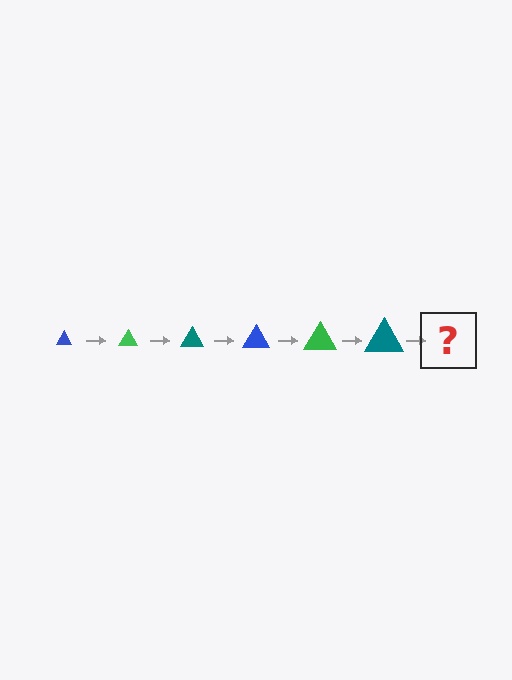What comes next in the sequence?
The next element should be a blue triangle, larger than the previous one.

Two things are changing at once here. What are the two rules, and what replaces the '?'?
The two rules are that the triangle grows larger each step and the color cycles through blue, green, and teal. The '?' should be a blue triangle, larger than the previous one.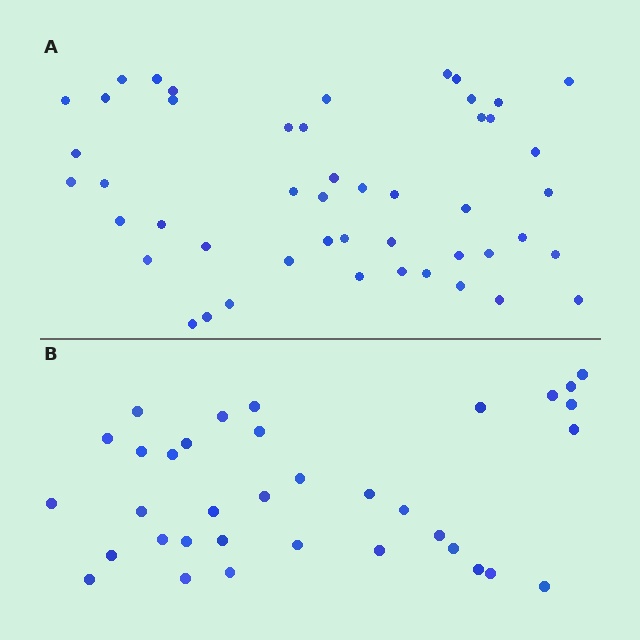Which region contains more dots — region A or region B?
Region A (the top region) has more dots.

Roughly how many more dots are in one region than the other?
Region A has approximately 15 more dots than region B.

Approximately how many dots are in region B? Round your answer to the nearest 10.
About 40 dots. (The exact count is 35, which rounds to 40.)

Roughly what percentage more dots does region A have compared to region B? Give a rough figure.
About 35% more.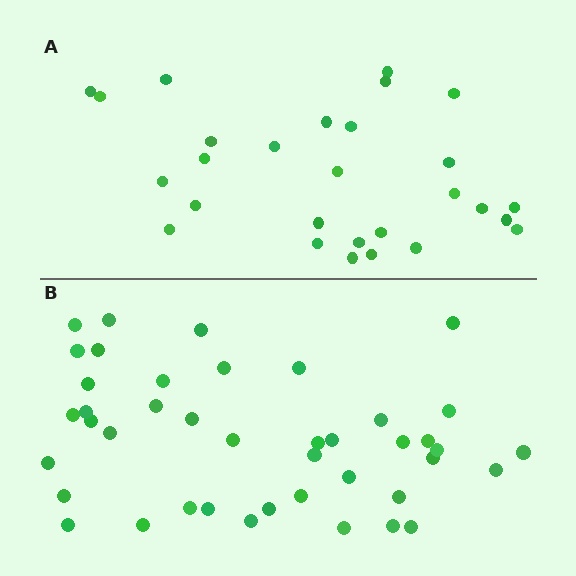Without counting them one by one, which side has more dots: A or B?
Region B (the bottom region) has more dots.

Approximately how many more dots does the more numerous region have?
Region B has approximately 15 more dots than region A.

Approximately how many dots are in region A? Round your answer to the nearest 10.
About 30 dots. (The exact count is 28, which rounds to 30.)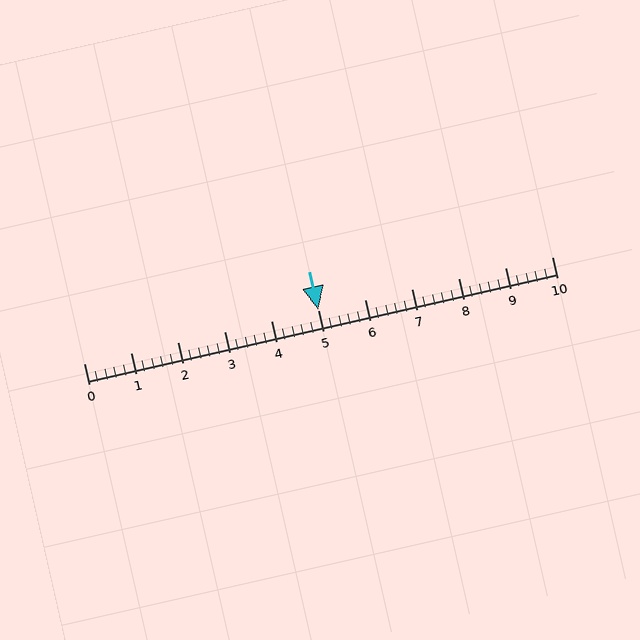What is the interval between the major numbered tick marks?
The major tick marks are spaced 1 units apart.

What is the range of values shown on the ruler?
The ruler shows values from 0 to 10.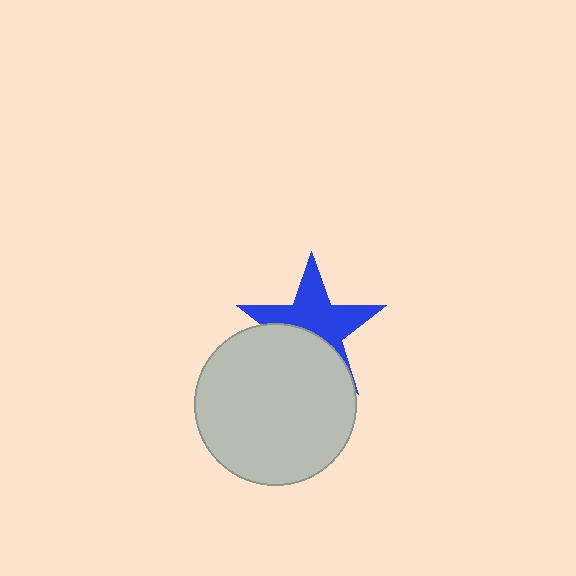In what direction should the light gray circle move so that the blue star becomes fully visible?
The light gray circle should move down. That is the shortest direction to clear the overlap and leave the blue star fully visible.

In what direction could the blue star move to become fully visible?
The blue star could move up. That would shift it out from behind the light gray circle entirely.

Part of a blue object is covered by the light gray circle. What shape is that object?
It is a star.